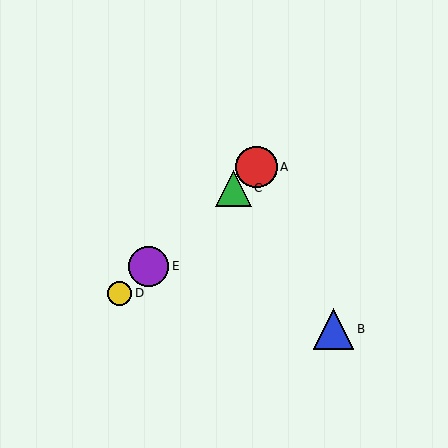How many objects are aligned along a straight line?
4 objects (A, C, D, E) are aligned along a straight line.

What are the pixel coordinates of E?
Object E is at (149, 266).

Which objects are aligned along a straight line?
Objects A, C, D, E are aligned along a straight line.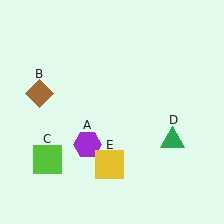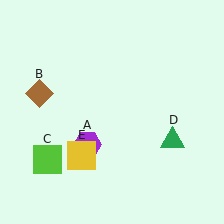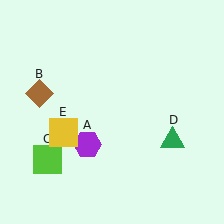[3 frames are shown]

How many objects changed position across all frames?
1 object changed position: yellow square (object E).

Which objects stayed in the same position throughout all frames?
Purple hexagon (object A) and brown diamond (object B) and lime square (object C) and green triangle (object D) remained stationary.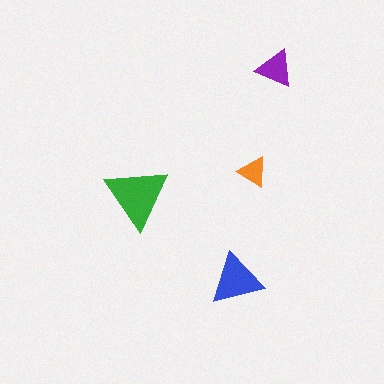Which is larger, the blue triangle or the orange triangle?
The blue one.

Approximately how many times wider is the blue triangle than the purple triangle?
About 1.5 times wider.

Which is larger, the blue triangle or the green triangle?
The green one.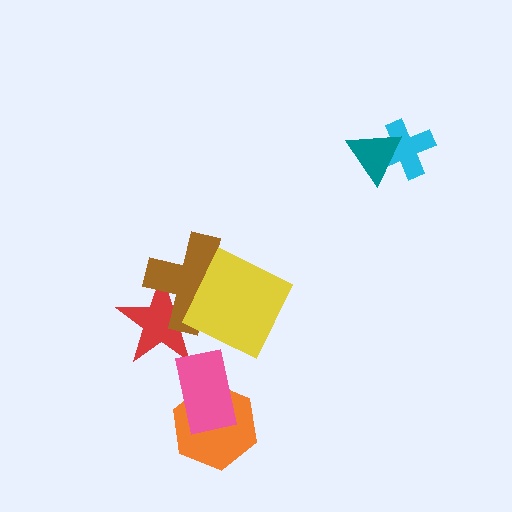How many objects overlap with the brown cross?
2 objects overlap with the brown cross.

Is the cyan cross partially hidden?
Yes, it is partially covered by another shape.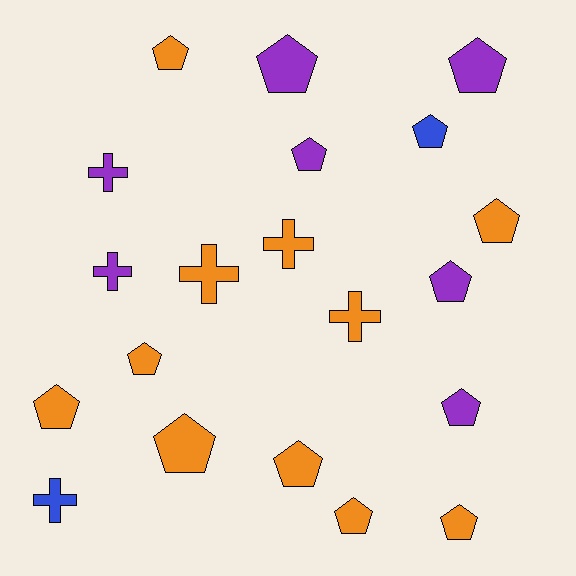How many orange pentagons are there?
There are 8 orange pentagons.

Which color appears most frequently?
Orange, with 11 objects.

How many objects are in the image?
There are 20 objects.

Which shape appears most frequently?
Pentagon, with 14 objects.